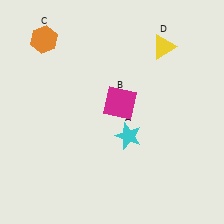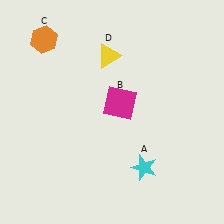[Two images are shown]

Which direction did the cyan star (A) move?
The cyan star (A) moved down.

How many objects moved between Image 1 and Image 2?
2 objects moved between the two images.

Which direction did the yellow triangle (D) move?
The yellow triangle (D) moved left.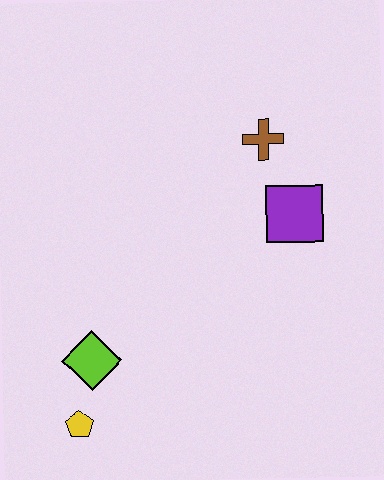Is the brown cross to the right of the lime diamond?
Yes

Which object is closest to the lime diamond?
The yellow pentagon is closest to the lime diamond.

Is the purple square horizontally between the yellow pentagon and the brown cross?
No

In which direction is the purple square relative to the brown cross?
The purple square is below the brown cross.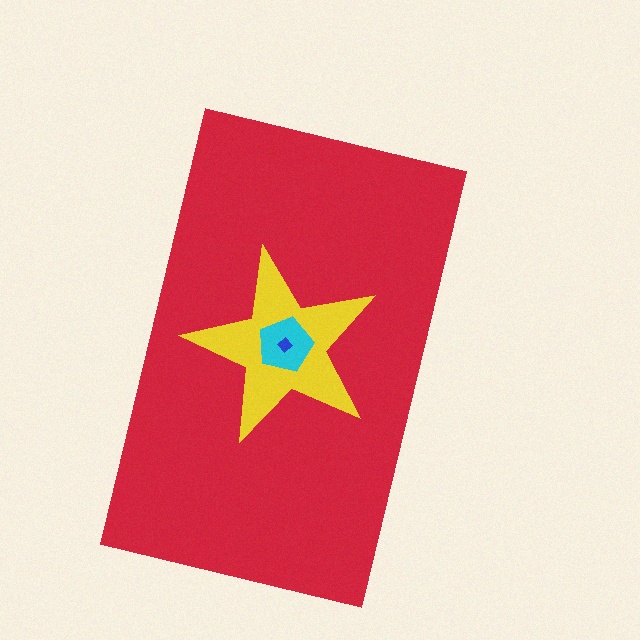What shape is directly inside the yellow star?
The cyan pentagon.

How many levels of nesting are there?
4.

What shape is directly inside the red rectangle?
The yellow star.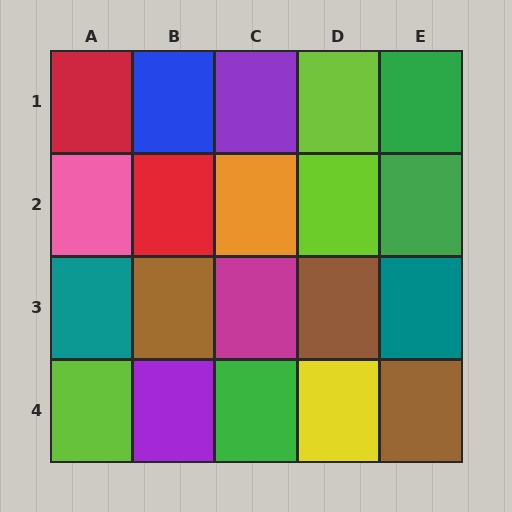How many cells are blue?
1 cell is blue.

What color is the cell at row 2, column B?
Red.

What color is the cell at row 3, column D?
Brown.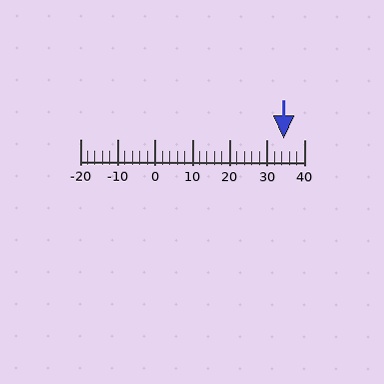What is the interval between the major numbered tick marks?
The major tick marks are spaced 10 units apart.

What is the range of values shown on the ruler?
The ruler shows values from -20 to 40.